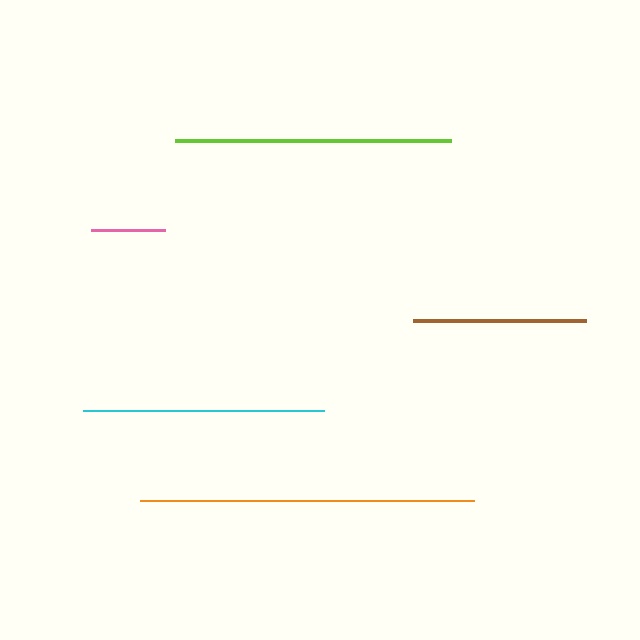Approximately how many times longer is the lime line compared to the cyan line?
The lime line is approximately 1.1 times the length of the cyan line.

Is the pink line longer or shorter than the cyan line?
The cyan line is longer than the pink line.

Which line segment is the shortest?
The pink line is the shortest at approximately 74 pixels.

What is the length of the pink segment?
The pink segment is approximately 74 pixels long.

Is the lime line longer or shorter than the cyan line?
The lime line is longer than the cyan line.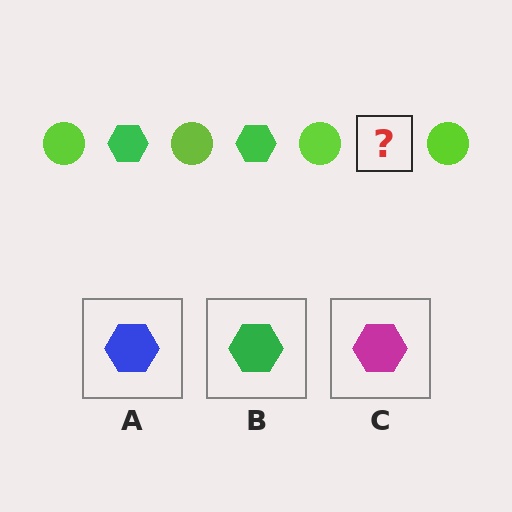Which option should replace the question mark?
Option B.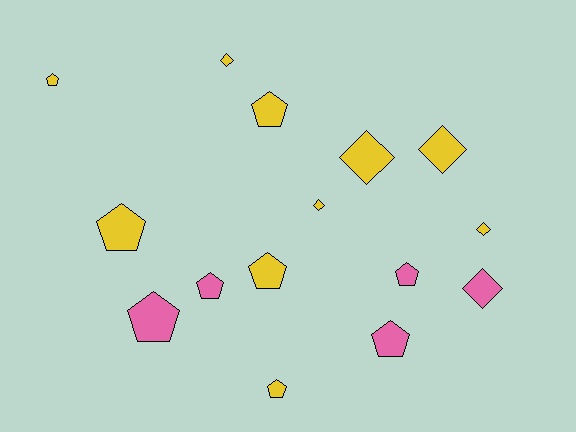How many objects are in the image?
There are 15 objects.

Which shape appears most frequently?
Pentagon, with 9 objects.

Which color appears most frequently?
Yellow, with 10 objects.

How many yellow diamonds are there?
There are 5 yellow diamonds.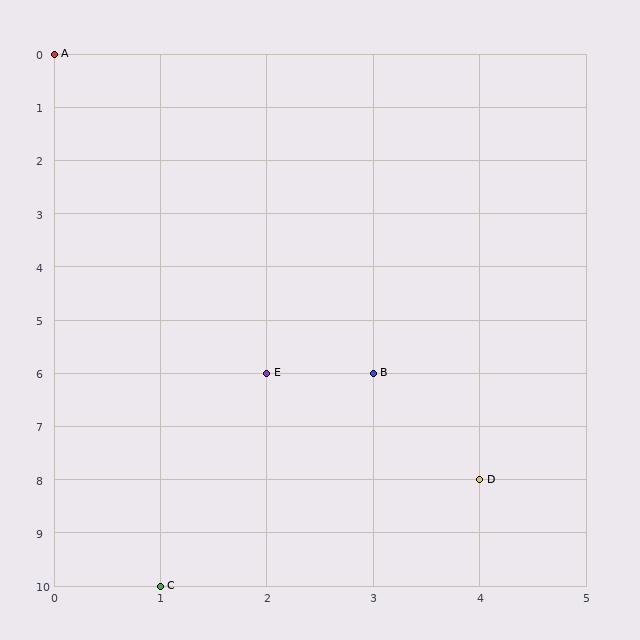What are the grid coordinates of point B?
Point B is at grid coordinates (3, 6).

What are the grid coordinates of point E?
Point E is at grid coordinates (2, 6).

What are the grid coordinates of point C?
Point C is at grid coordinates (1, 10).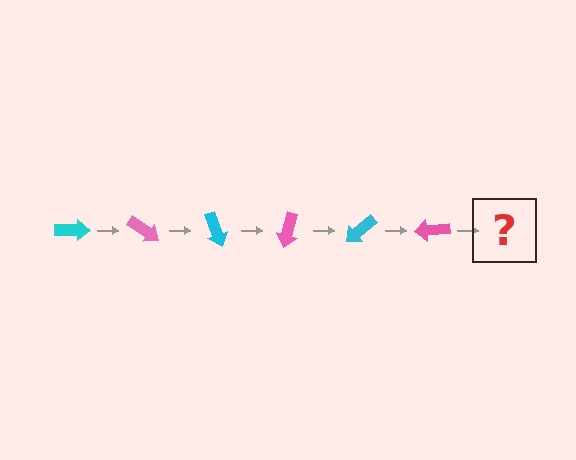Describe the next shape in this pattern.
It should be a cyan arrow, rotated 210 degrees from the start.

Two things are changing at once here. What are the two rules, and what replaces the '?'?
The two rules are that it rotates 35 degrees each step and the color cycles through cyan and pink. The '?' should be a cyan arrow, rotated 210 degrees from the start.